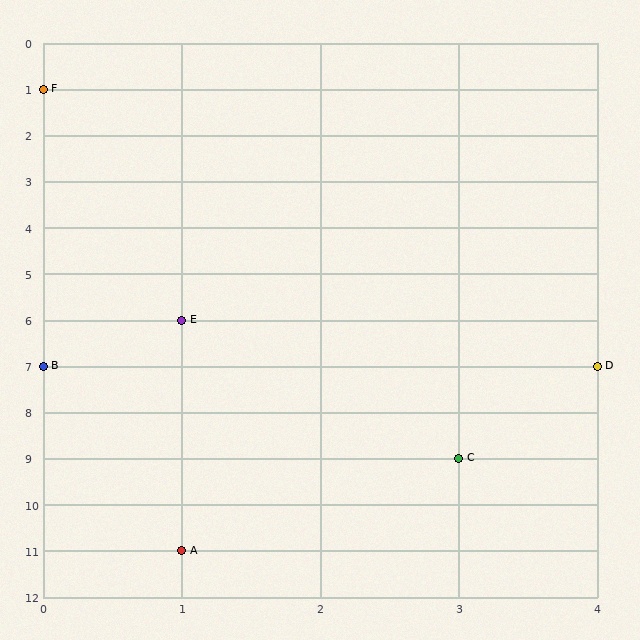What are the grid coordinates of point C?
Point C is at grid coordinates (3, 9).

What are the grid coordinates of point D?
Point D is at grid coordinates (4, 7).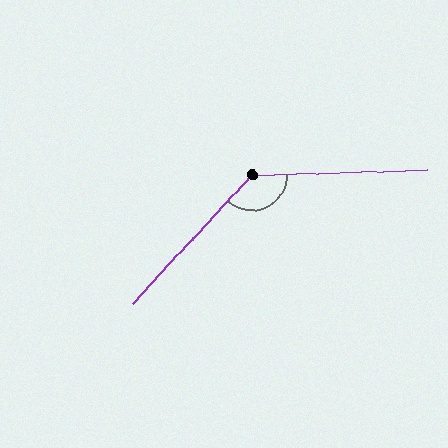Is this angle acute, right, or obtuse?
It is obtuse.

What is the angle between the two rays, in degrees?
Approximately 135 degrees.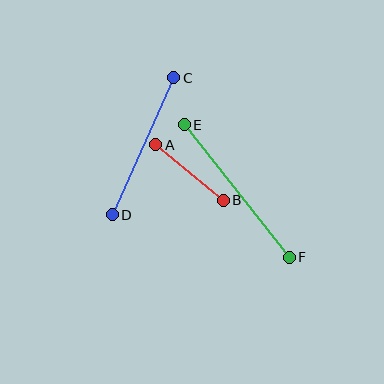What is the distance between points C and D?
The distance is approximately 150 pixels.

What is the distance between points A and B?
The distance is approximately 87 pixels.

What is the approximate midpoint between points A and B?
The midpoint is at approximately (190, 173) pixels.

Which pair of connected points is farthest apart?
Points E and F are farthest apart.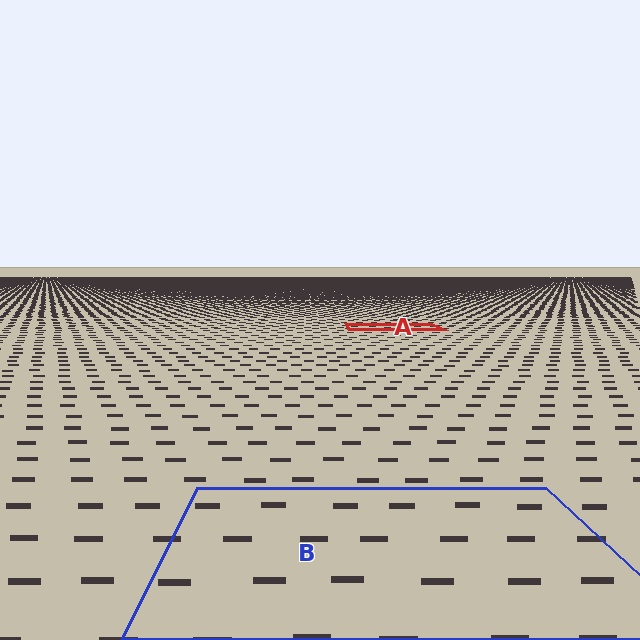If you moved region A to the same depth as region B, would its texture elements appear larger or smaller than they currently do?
They would appear larger. At a closer depth, the same texture elements are projected at a bigger on-screen size.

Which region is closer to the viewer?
Region B is closer. The texture elements there are larger and more spread out.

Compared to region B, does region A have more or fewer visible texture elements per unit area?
Region A has more texture elements per unit area — they are packed more densely because it is farther away.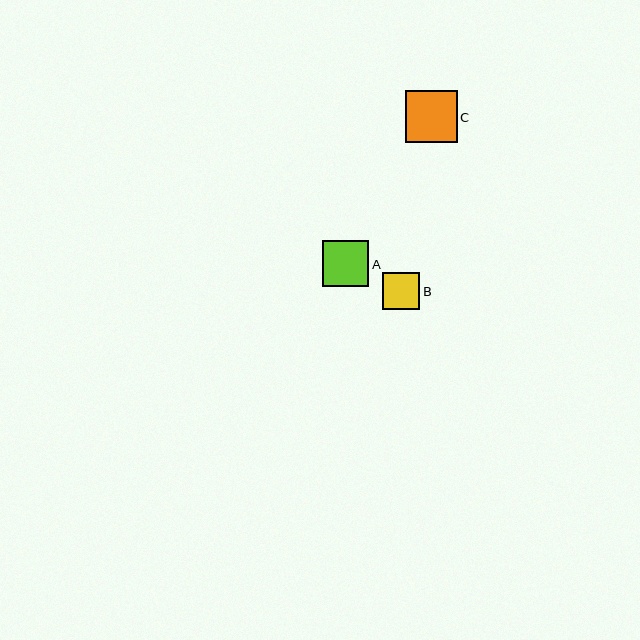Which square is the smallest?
Square B is the smallest with a size of approximately 37 pixels.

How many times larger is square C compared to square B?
Square C is approximately 1.4 times the size of square B.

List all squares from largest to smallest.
From largest to smallest: C, A, B.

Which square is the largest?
Square C is the largest with a size of approximately 52 pixels.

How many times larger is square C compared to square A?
Square C is approximately 1.1 times the size of square A.